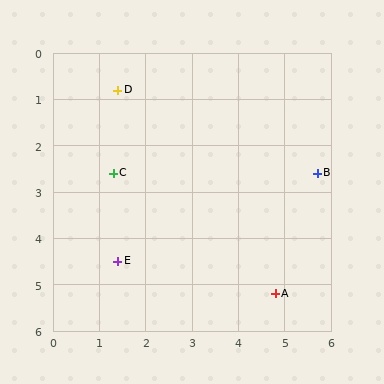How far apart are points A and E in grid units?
Points A and E are about 3.5 grid units apart.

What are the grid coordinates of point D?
Point D is at approximately (1.4, 0.8).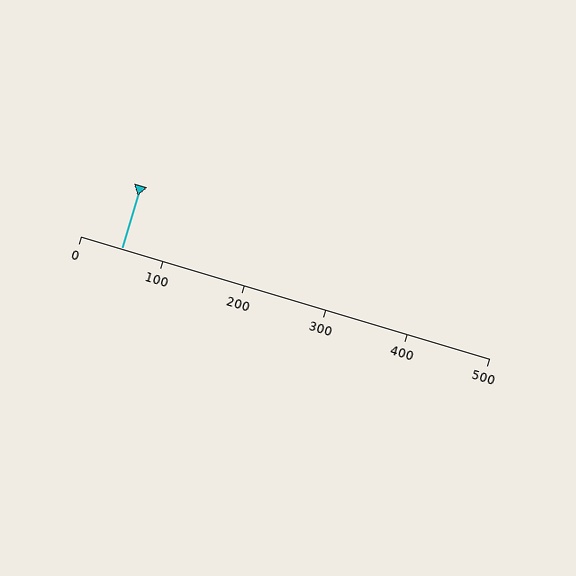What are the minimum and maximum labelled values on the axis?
The axis runs from 0 to 500.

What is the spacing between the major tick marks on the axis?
The major ticks are spaced 100 apart.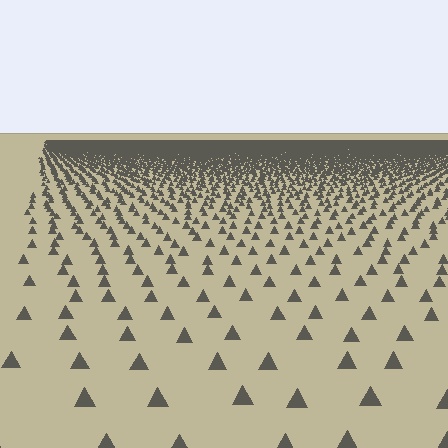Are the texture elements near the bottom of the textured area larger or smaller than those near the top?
Larger. Near the bottom, elements are closer to the viewer and appear at a bigger on-screen size.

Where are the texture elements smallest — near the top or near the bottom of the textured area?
Near the top.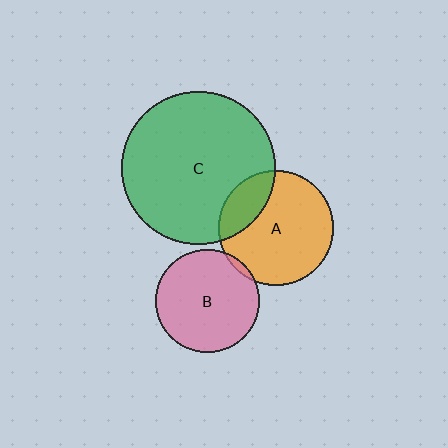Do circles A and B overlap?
Yes.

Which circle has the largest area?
Circle C (green).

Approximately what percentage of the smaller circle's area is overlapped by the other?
Approximately 5%.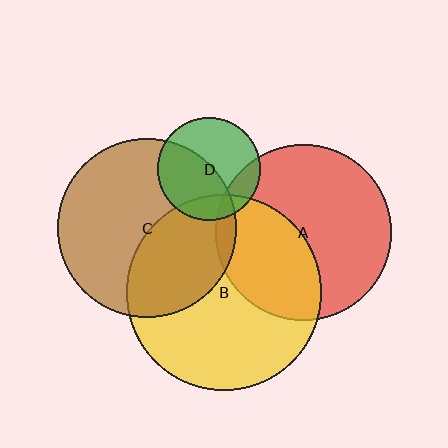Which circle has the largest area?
Circle B (yellow).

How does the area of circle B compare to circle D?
Approximately 3.6 times.